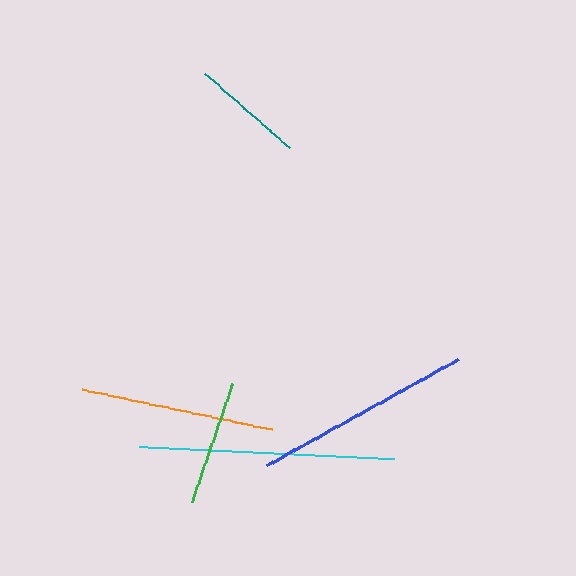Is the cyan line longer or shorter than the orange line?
The cyan line is longer than the orange line.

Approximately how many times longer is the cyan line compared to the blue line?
The cyan line is approximately 1.2 times the length of the blue line.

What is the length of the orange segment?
The orange segment is approximately 195 pixels long.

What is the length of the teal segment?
The teal segment is approximately 112 pixels long.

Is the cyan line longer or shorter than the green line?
The cyan line is longer than the green line.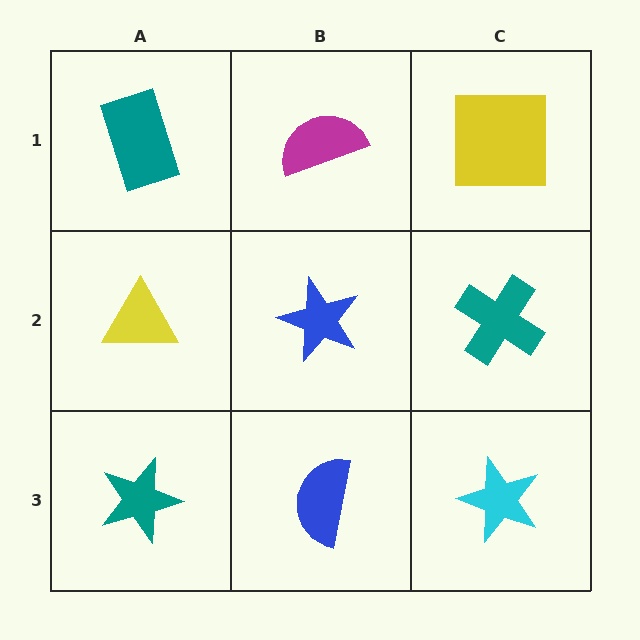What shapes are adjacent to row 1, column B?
A blue star (row 2, column B), a teal rectangle (row 1, column A), a yellow square (row 1, column C).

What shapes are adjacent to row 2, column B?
A magenta semicircle (row 1, column B), a blue semicircle (row 3, column B), a yellow triangle (row 2, column A), a teal cross (row 2, column C).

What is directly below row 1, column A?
A yellow triangle.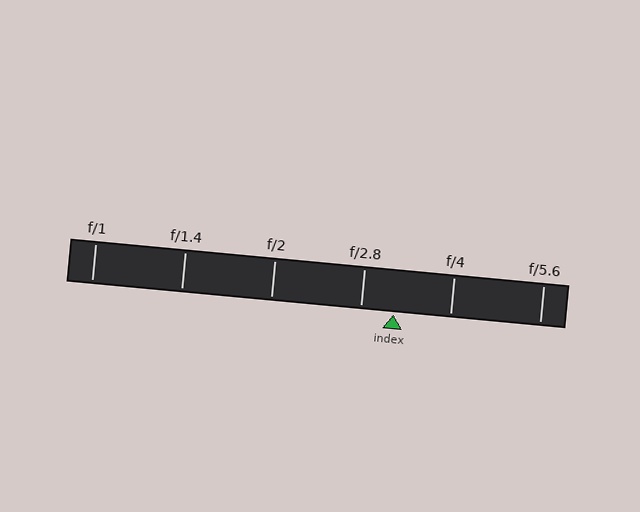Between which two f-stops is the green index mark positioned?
The index mark is between f/2.8 and f/4.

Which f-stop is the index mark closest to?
The index mark is closest to f/2.8.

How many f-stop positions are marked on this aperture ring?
There are 6 f-stop positions marked.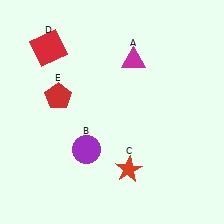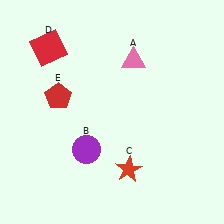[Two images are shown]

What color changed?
The triangle (A) changed from magenta in Image 1 to pink in Image 2.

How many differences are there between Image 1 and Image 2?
There is 1 difference between the two images.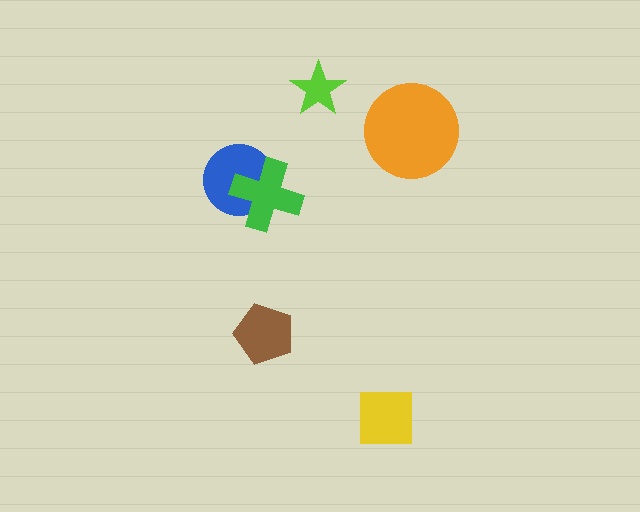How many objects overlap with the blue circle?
1 object overlaps with the blue circle.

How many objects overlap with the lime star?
0 objects overlap with the lime star.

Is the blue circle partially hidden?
Yes, it is partially covered by another shape.